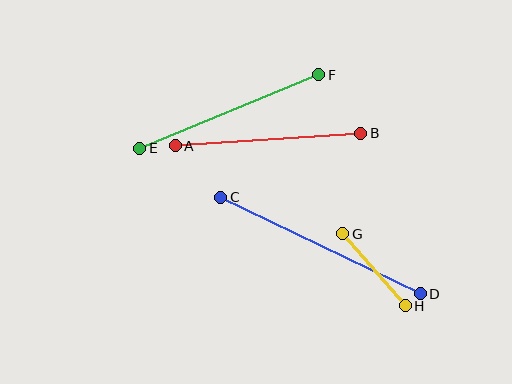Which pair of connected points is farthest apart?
Points C and D are farthest apart.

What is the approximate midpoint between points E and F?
The midpoint is at approximately (229, 111) pixels.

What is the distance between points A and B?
The distance is approximately 186 pixels.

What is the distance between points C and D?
The distance is approximately 222 pixels.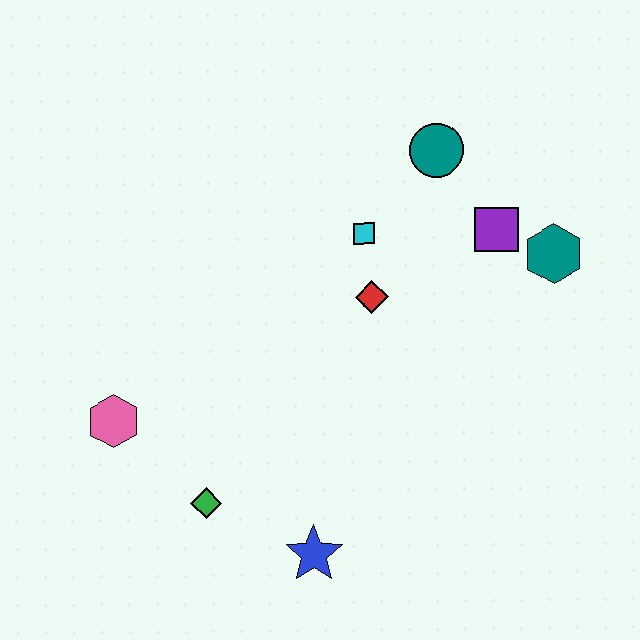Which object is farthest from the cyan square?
The blue star is farthest from the cyan square.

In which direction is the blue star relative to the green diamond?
The blue star is to the right of the green diamond.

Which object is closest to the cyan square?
The red diamond is closest to the cyan square.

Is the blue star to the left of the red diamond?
Yes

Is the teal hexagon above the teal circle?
No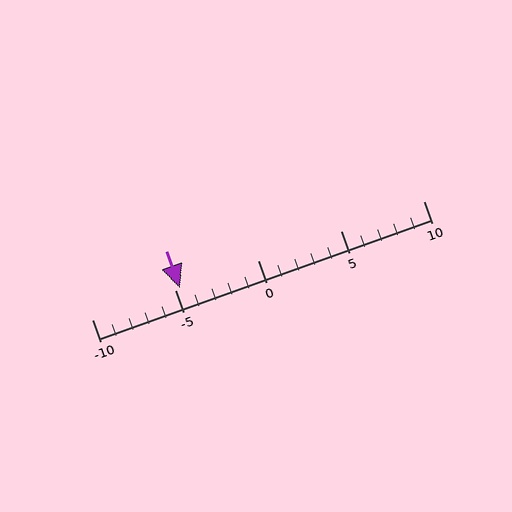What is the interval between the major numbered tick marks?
The major tick marks are spaced 5 units apart.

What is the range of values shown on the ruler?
The ruler shows values from -10 to 10.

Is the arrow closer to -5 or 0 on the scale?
The arrow is closer to -5.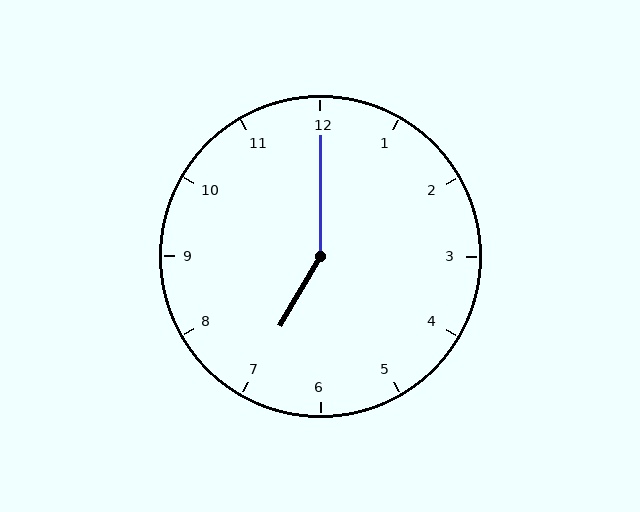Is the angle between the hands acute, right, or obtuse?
It is obtuse.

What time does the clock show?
7:00.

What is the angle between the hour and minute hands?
Approximately 150 degrees.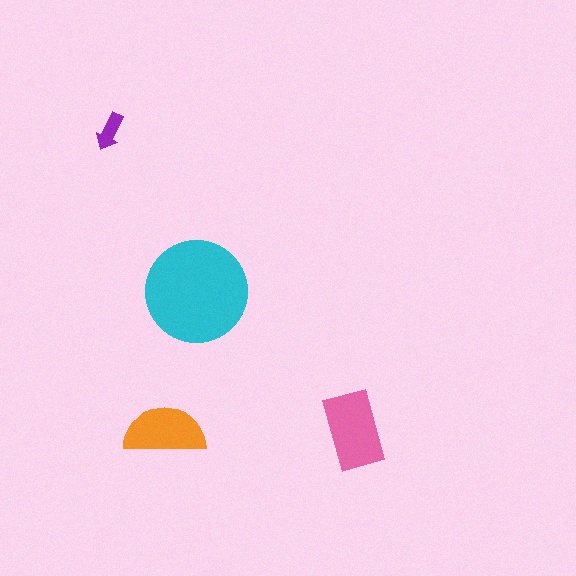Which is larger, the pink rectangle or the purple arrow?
The pink rectangle.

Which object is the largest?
The cyan circle.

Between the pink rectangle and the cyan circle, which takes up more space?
The cyan circle.